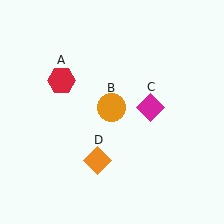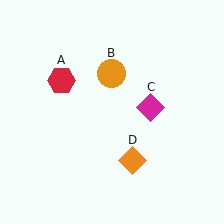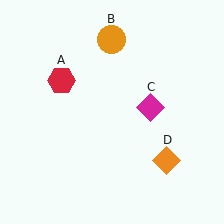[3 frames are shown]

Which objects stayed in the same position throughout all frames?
Red hexagon (object A) and magenta diamond (object C) remained stationary.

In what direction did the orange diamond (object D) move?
The orange diamond (object D) moved right.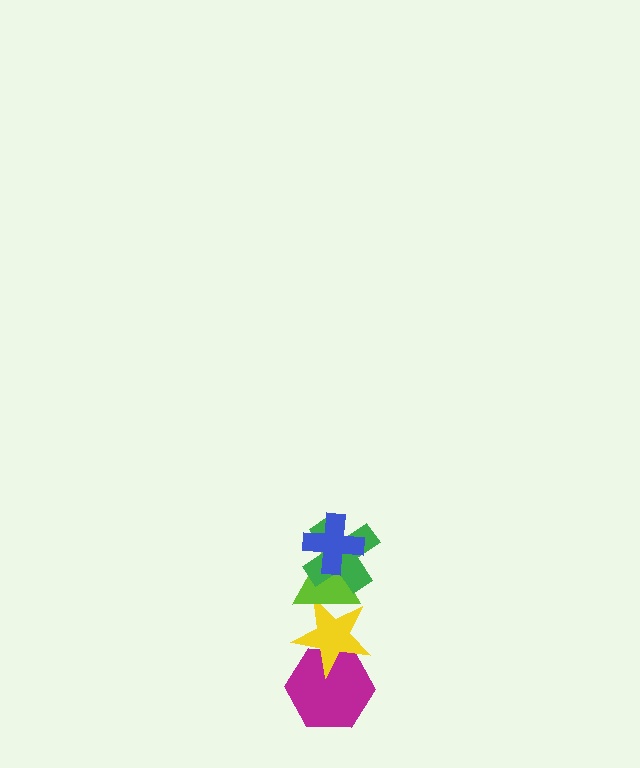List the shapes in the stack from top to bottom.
From top to bottom: the blue cross, the green cross, the lime triangle, the yellow star, the magenta hexagon.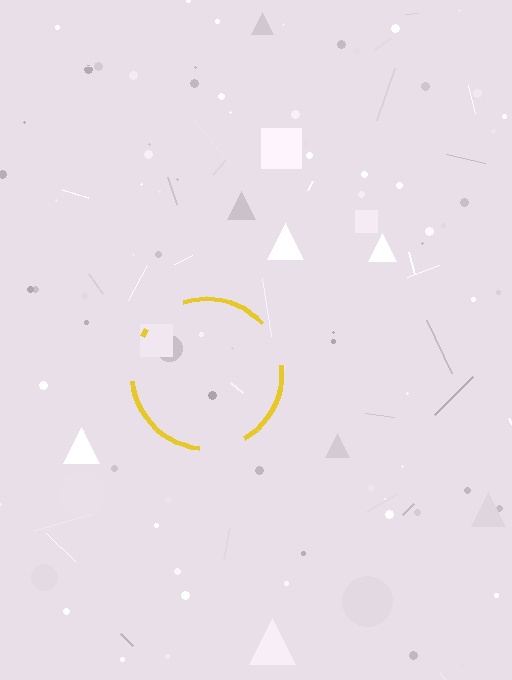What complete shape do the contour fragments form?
The contour fragments form a circle.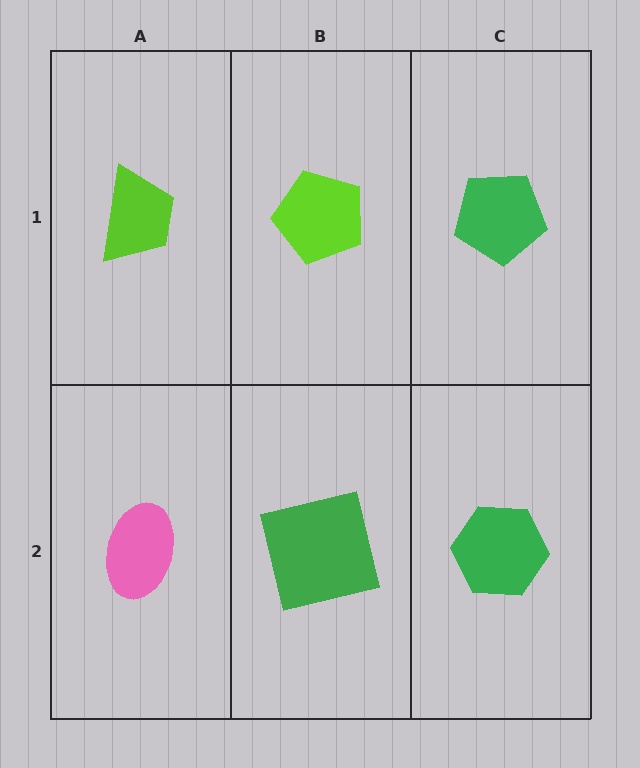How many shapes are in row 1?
3 shapes.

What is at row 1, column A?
A lime trapezoid.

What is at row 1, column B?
A lime pentagon.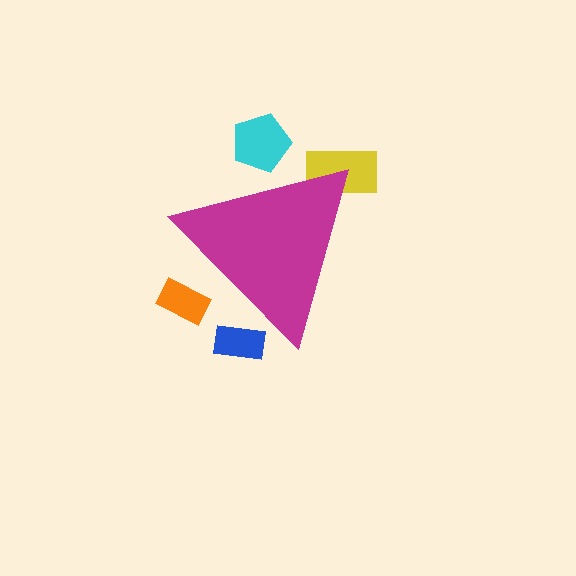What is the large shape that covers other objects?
A magenta triangle.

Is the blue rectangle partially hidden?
Yes, the blue rectangle is partially hidden behind the magenta triangle.